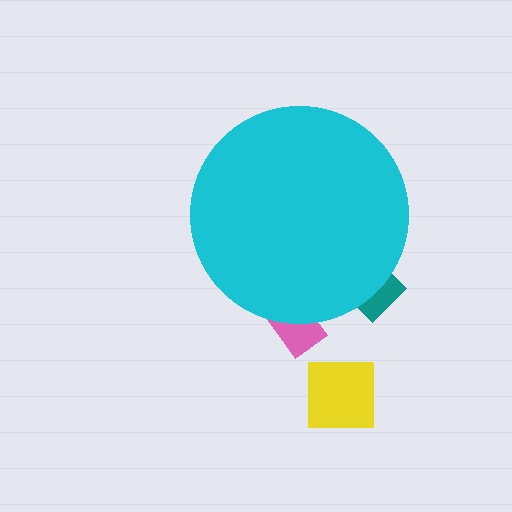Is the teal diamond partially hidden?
Yes, the teal diamond is partially hidden behind the cyan circle.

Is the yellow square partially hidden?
No, the yellow square is fully visible.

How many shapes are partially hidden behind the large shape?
2 shapes are partially hidden.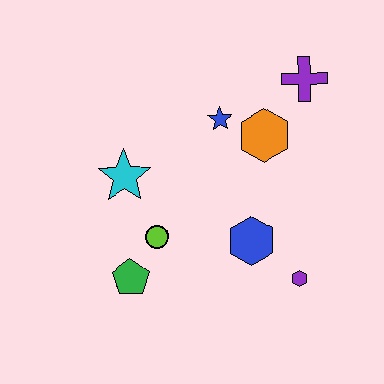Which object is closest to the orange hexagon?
The blue star is closest to the orange hexagon.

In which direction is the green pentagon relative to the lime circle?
The green pentagon is below the lime circle.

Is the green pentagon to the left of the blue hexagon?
Yes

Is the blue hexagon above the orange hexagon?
No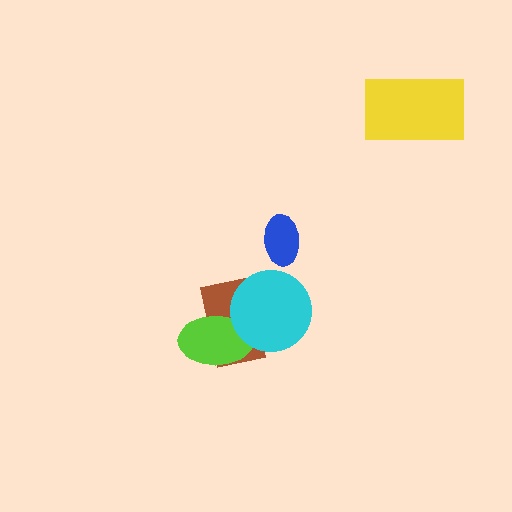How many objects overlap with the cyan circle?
2 objects overlap with the cyan circle.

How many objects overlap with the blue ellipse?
0 objects overlap with the blue ellipse.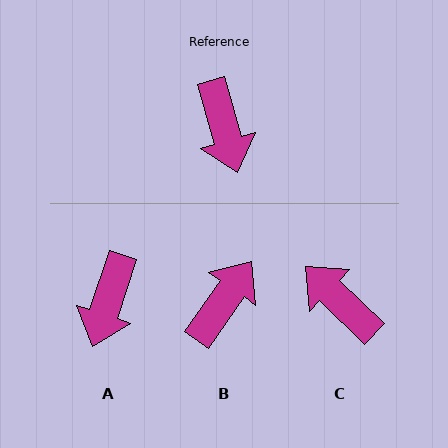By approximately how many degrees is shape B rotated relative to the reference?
Approximately 129 degrees counter-clockwise.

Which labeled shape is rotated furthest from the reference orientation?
C, about 150 degrees away.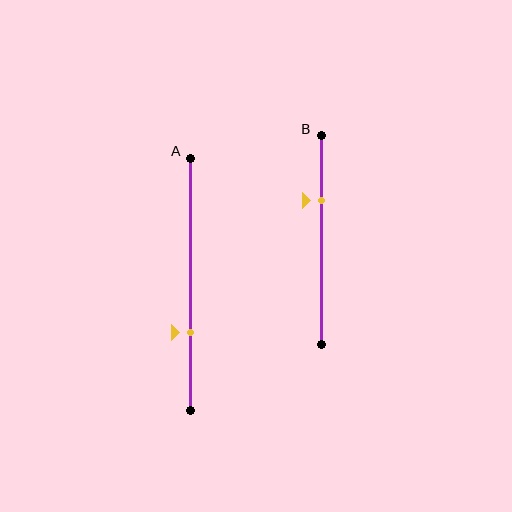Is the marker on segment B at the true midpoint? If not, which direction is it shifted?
No, the marker on segment B is shifted upward by about 19% of the segment length.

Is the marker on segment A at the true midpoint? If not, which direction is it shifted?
No, the marker on segment A is shifted downward by about 19% of the segment length.